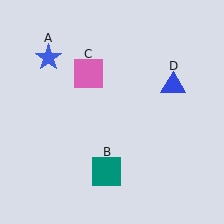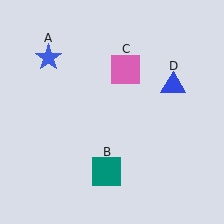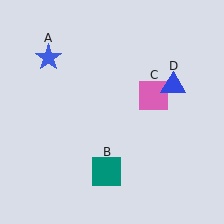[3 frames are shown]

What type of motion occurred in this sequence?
The pink square (object C) rotated clockwise around the center of the scene.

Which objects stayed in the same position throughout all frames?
Blue star (object A) and teal square (object B) and blue triangle (object D) remained stationary.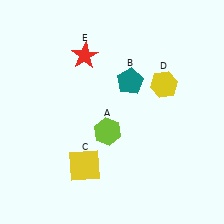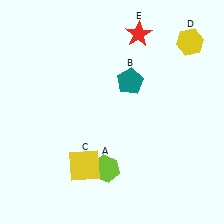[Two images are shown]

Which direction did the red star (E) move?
The red star (E) moved right.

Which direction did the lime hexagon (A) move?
The lime hexagon (A) moved down.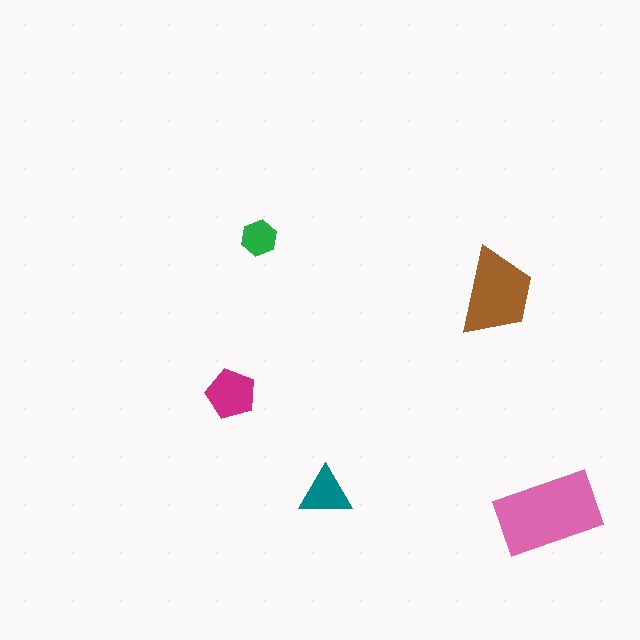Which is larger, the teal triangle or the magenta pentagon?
The magenta pentagon.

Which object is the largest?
The pink rectangle.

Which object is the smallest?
The green hexagon.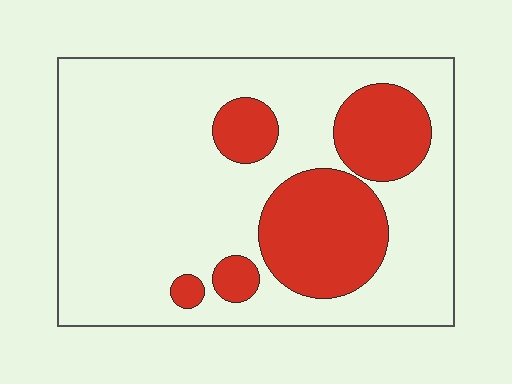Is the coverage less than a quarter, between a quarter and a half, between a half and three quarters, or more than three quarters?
Between a quarter and a half.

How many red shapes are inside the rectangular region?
5.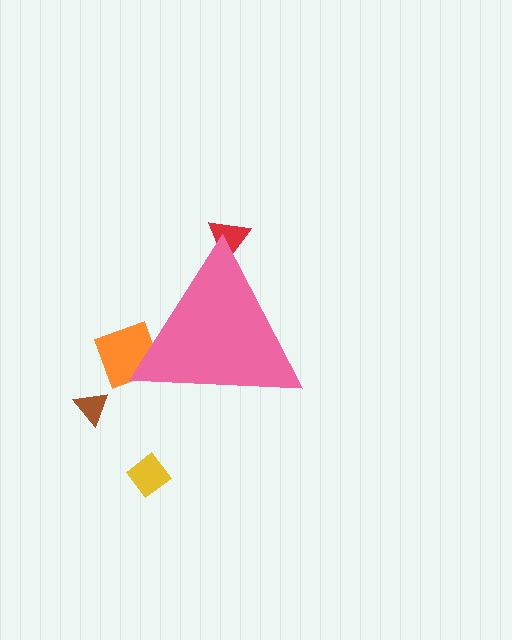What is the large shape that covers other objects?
A pink triangle.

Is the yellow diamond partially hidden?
No, the yellow diamond is fully visible.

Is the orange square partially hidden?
Yes, the orange square is partially hidden behind the pink triangle.